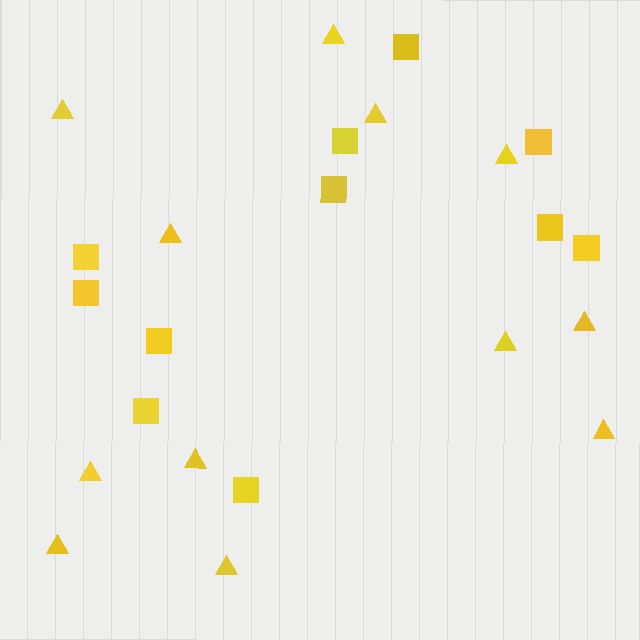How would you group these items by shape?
There are 2 groups: one group of squares (11) and one group of triangles (12).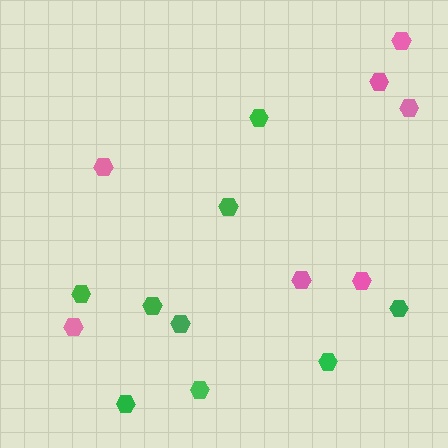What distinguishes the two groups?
There are 2 groups: one group of green hexagons (9) and one group of pink hexagons (7).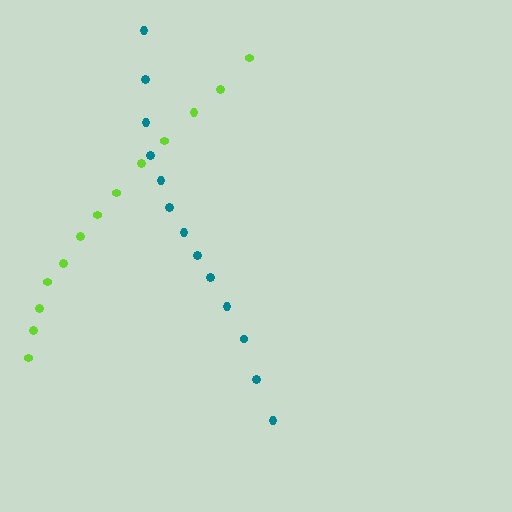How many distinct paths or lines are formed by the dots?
There are 2 distinct paths.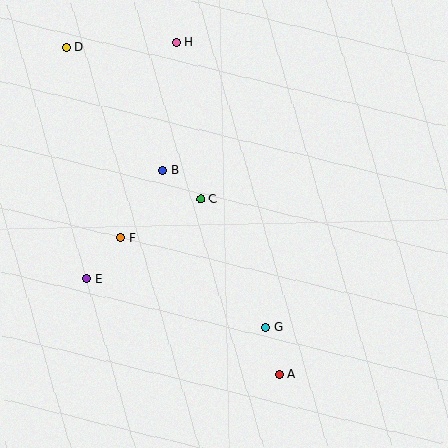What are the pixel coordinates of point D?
Point D is at (67, 48).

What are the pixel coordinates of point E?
Point E is at (87, 279).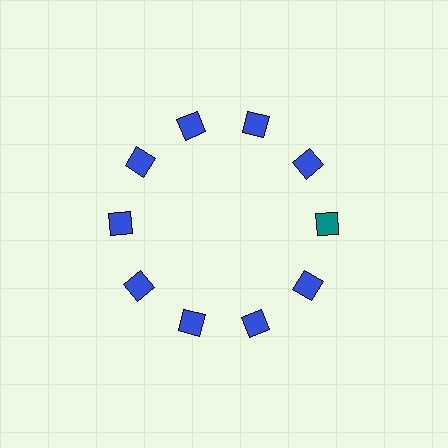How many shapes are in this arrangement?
There are 10 shapes arranged in a ring pattern.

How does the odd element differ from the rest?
It has a different color: teal instead of blue.